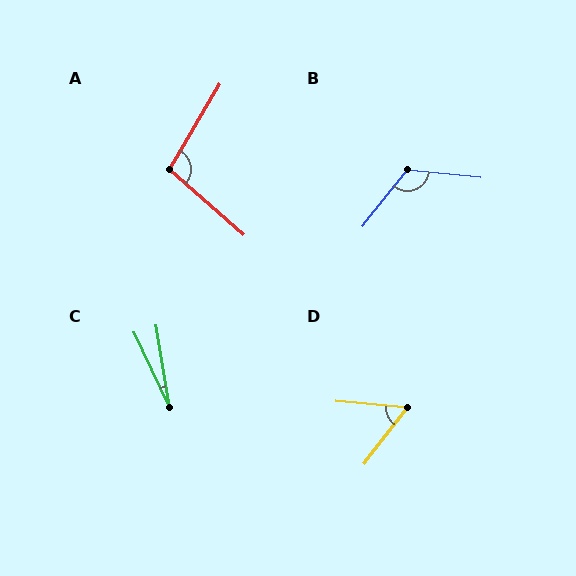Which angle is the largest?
B, at approximately 123 degrees.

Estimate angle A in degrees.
Approximately 101 degrees.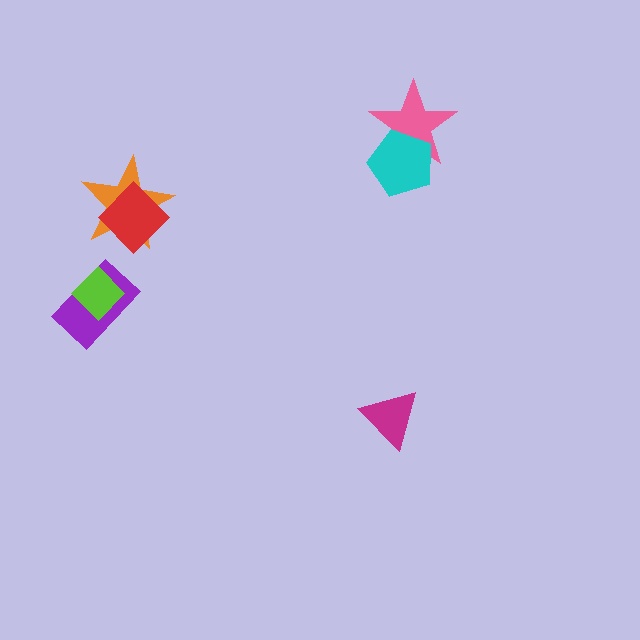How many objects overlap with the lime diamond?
1 object overlaps with the lime diamond.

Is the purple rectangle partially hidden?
Yes, it is partially covered by another shape.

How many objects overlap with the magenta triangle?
0 objects overlap with the magenta triangle.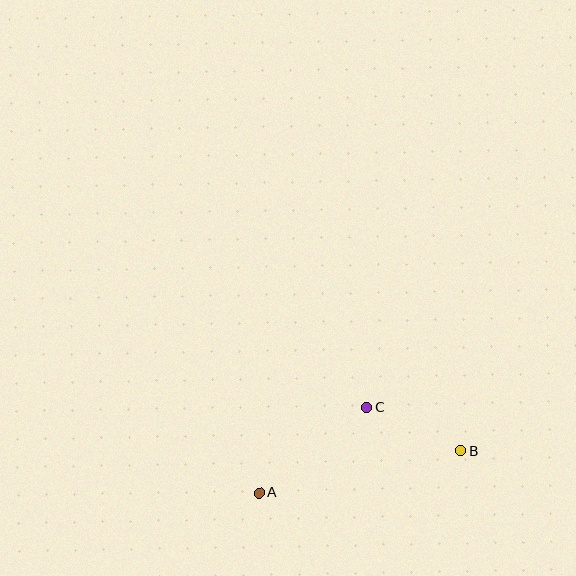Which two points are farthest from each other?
Points A and B are farthest from each other.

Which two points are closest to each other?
Points B and C are closest to each other.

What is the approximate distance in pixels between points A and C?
The distance between A and C is approximately 137 pixels.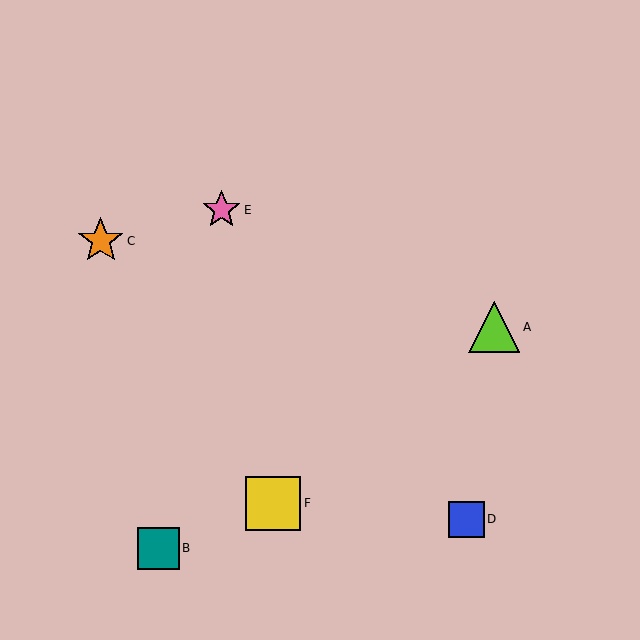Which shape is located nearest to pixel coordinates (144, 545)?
The teal square (labeled B) at (159, 548) is nearest to that location.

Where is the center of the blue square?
The center of the blue square is at (466, 519).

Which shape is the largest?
The yellow square (labeled F) is the largest.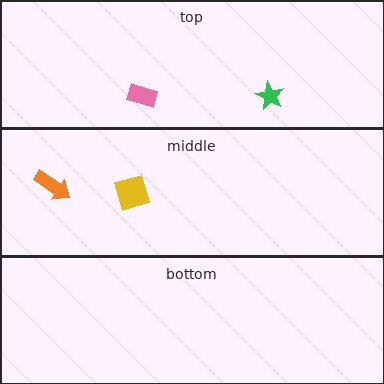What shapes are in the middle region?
The yellow square, the orange arrow.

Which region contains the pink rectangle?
The top region.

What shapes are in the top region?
The pink rectangle, the green star.